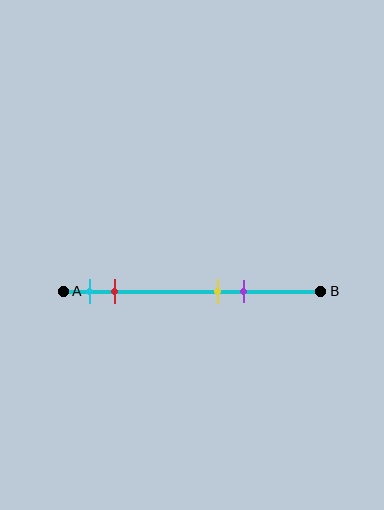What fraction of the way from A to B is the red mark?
The red mark is approximately 20% (0.2) of the way from A to B.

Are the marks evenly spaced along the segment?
No, the marks are not evenly spaced.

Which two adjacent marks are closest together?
The yellow and purple marks are the closest adjacent pair.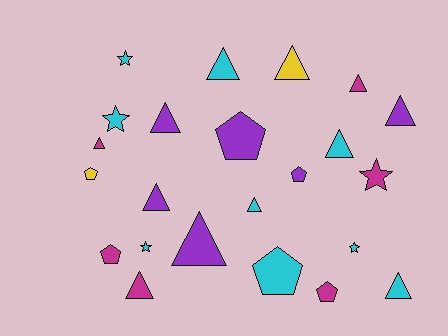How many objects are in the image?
There are 23 objects.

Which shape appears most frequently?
Triangle, with 12 objects.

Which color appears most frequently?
Cyan, with 9 objects.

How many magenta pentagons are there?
There are 2 magenta pentagons.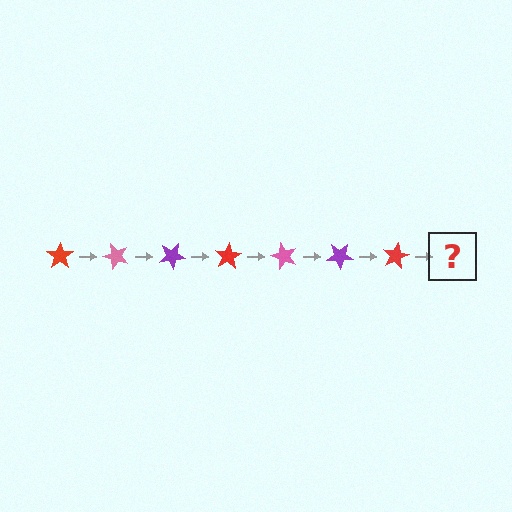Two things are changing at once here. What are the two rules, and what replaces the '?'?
The two rules are that it rotates 50 degrees each step and the color cycles through red, pink, and purple. The '?' should be a pink star, rotated 350 degrees from the start.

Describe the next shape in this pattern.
It should be a pink star, rotated 350 degrees from the start.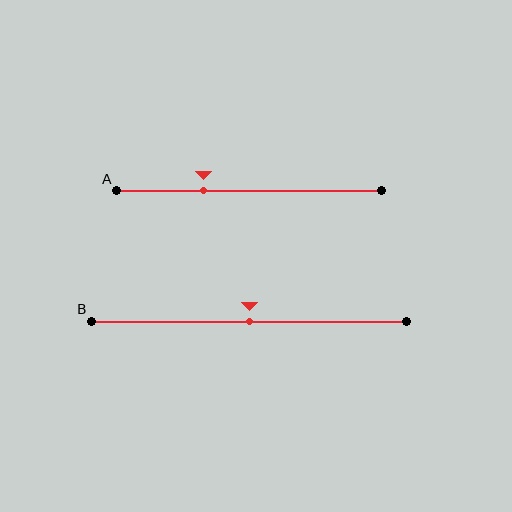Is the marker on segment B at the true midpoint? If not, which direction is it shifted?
Yes, the marker on segment B is at the true midpoint.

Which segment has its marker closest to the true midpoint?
Segment B has its marker closest to the true midpoint.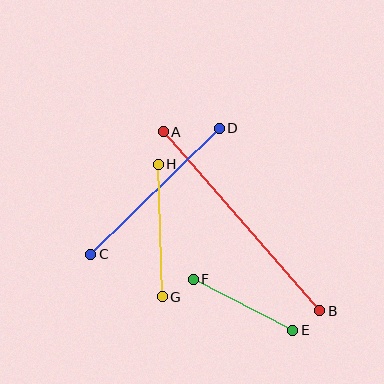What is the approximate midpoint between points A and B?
The midpoint is at approximately (241, 221) pixels.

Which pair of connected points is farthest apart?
Points A and B are farthest apart.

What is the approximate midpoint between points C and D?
The midpoint is at approximately (155, 191) pixels.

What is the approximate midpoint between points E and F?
The midpoint is at approximately (243, 305) pixels.